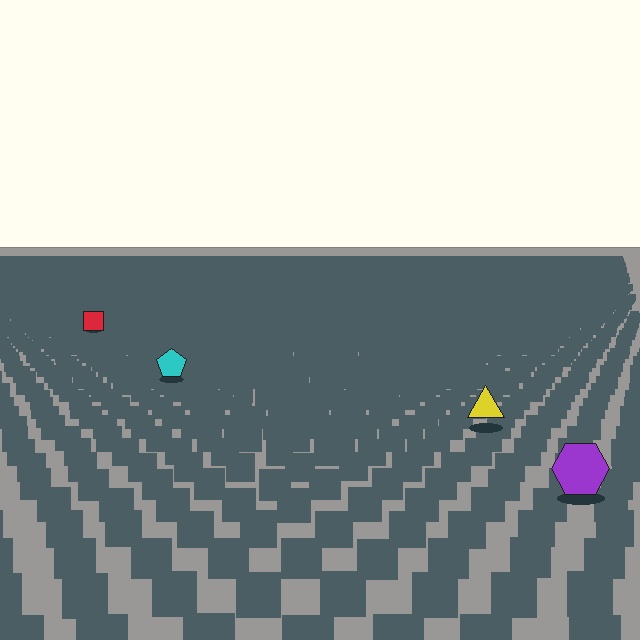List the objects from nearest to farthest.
From nearest to farthest: the purple hexagon, the yellow triangle, the cyan pentagon, the red square.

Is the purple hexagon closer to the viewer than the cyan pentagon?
Yes. The purple hexagon is closer — you can tell from the texture gradient: the ground texture is coarser near it.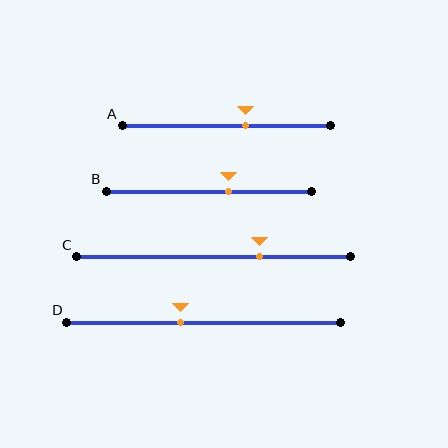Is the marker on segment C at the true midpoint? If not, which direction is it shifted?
No, the marker on segment C is shifted to the right by about 17% of the segment length.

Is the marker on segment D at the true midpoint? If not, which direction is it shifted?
No, the marker on segment D is shifted to the left by about 9% of the segment length.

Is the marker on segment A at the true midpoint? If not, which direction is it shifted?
No, the marker on segment A is shifted to the right by about 9% of the segment length.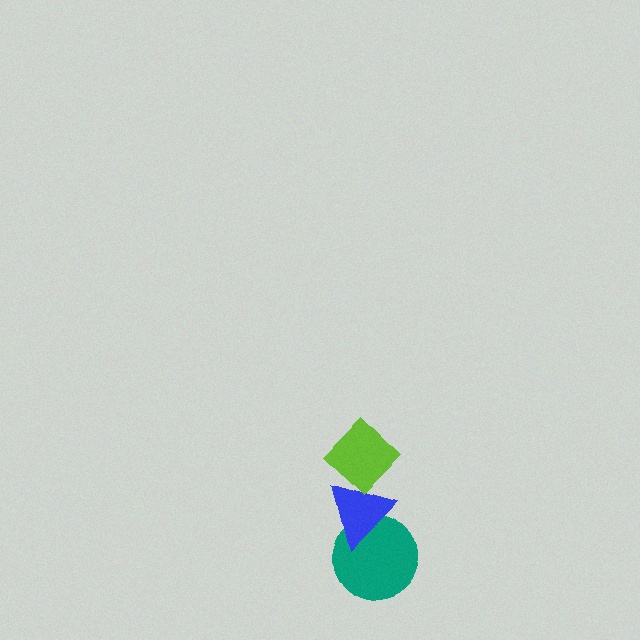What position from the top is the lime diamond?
The lime diamond is 1st from the top.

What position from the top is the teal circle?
The teal circle is 3rd from the top.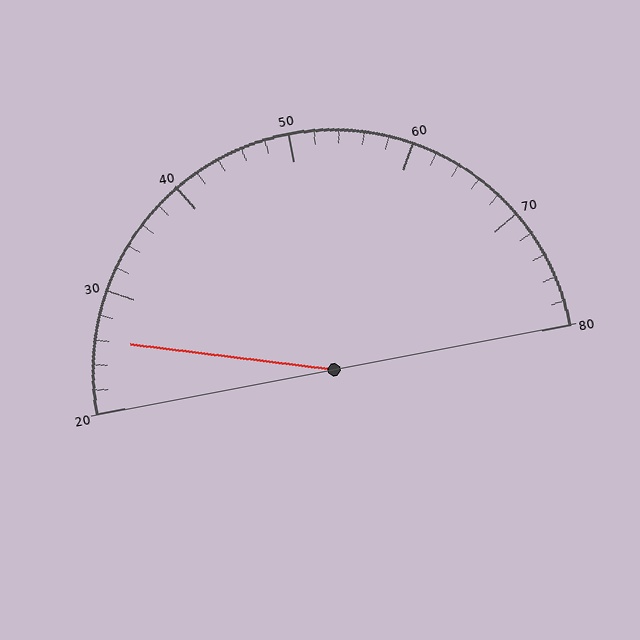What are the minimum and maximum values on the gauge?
The gauge ranges from 20 to 80.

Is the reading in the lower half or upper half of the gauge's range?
The reading is in the lower half of the range (20 to 80).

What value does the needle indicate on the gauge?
The needle indicates approximately 26.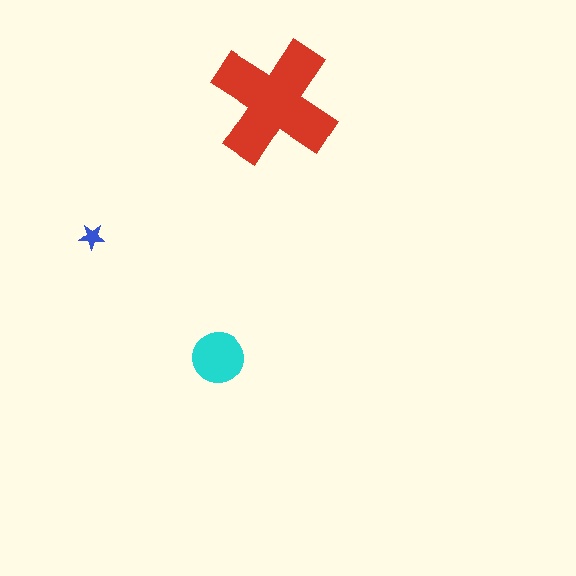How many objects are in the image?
There are 3 objects in the image.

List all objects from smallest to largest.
The blue star, the cyan circle, the red cross.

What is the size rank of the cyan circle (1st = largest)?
2nd.